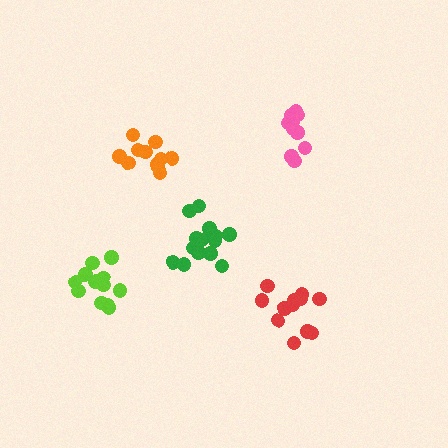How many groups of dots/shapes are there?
There are 5 groups.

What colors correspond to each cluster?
The clusters are colored: orange, red, lime, pink, green.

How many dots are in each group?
Group 1: 10 dots, Group 2: 12 dots, Group 3: 13 dots, Group 4: 10 dots, Group 5: 14 dots (59 total).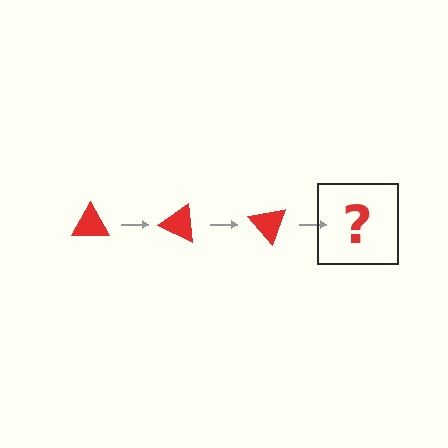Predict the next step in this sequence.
The next step is a red triangle rotated 75 degrees.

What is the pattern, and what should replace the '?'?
The pattern is that the triangle rotates 25 degrees each step. The '?' should be a red triangle rotated 75 degrees.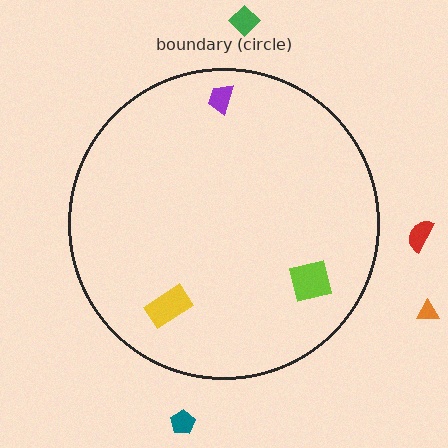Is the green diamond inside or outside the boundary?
Outside.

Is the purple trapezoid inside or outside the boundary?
Inside.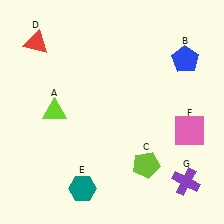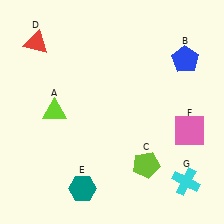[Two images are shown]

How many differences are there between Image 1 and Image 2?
There is 1 difference between the two images.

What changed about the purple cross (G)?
In Image 1, G is purple. In Image 2, it changed to cyan.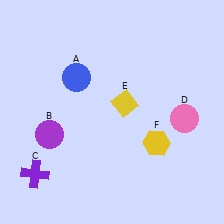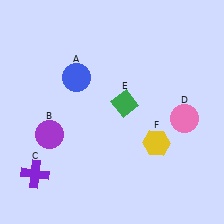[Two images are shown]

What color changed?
The diamond (E) changed from yellow in Image 1 to green in Image 2.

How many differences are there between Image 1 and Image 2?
There is 1 difference between the two images.